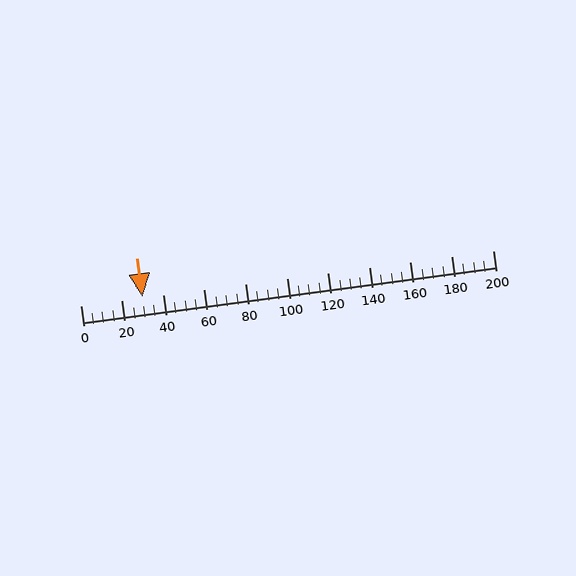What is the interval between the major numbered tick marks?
The major tick marks are spaced 20 units apart.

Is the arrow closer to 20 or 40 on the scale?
The arrow is closer to 40.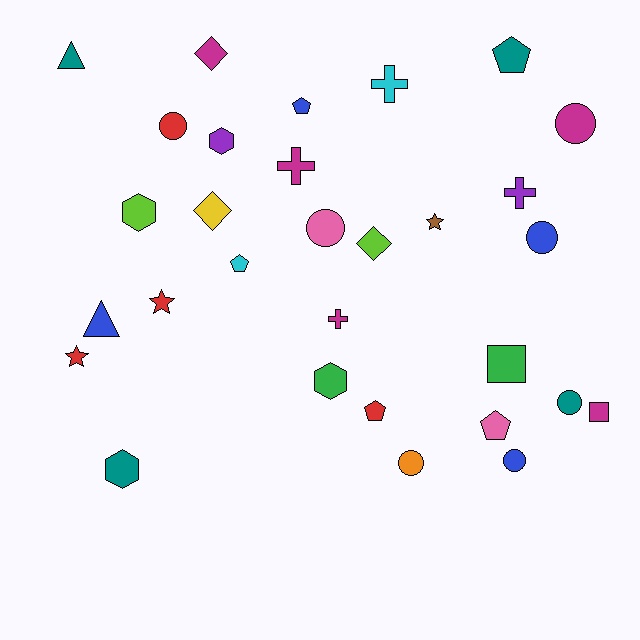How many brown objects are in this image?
There is 1 brown object.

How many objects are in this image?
There are 30 objects.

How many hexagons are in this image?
There are 4 hexagons.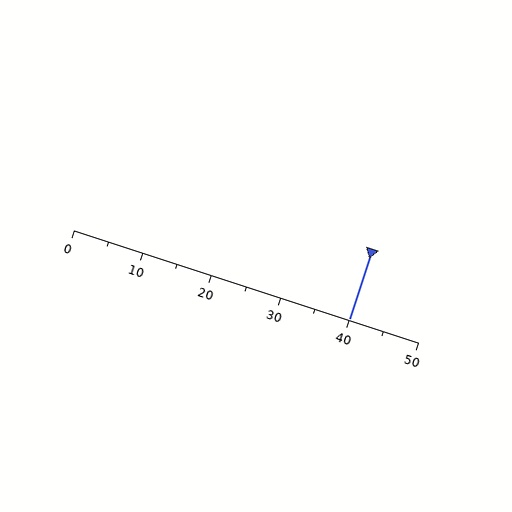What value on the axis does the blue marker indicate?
The marker indicates approximately 40.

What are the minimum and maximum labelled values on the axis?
The axis runs from 0 to 50.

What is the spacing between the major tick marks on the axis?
The major ticks are spaced 10 apart.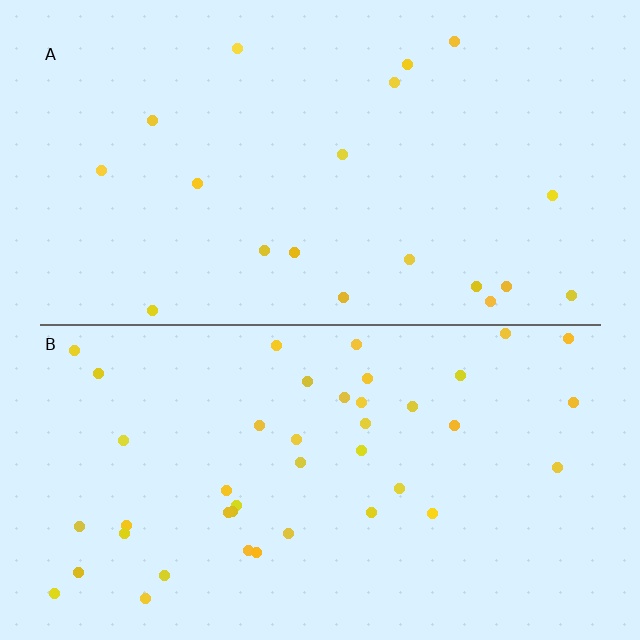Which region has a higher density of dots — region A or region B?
B (the bottom).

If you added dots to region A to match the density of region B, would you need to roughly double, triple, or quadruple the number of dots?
Approximately double.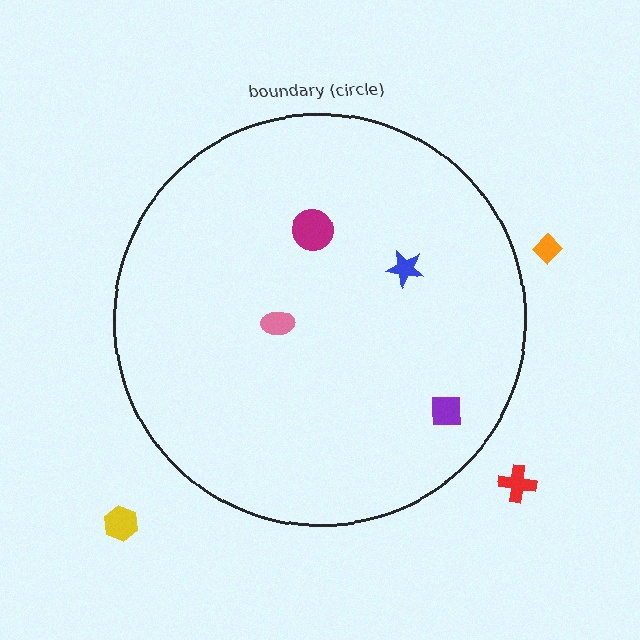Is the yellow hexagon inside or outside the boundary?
Outside.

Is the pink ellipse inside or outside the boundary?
Inside.